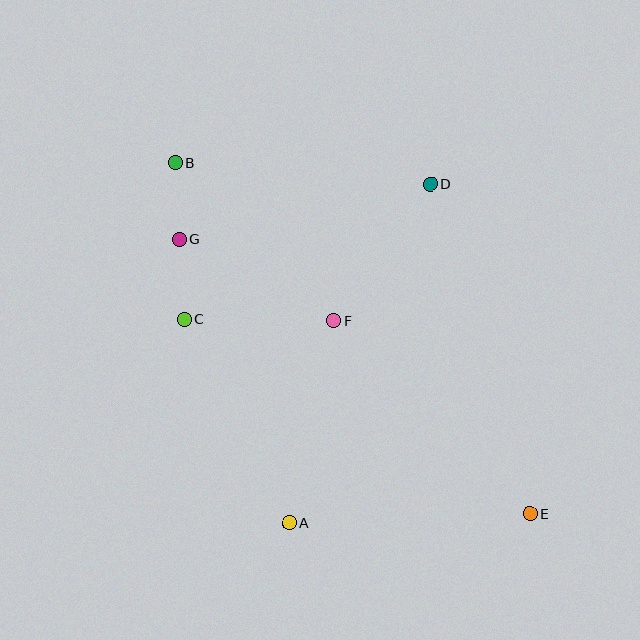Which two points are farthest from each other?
Points B and E are farthest from each other.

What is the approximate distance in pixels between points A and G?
The distance between A and G is approximately 305 pixels.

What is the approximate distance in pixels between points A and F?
The distance between A and F is approximately 208 pixels.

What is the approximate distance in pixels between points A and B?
The distance between A and B is approximately 378 pixels.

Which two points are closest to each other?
Points B and G are closest to each other.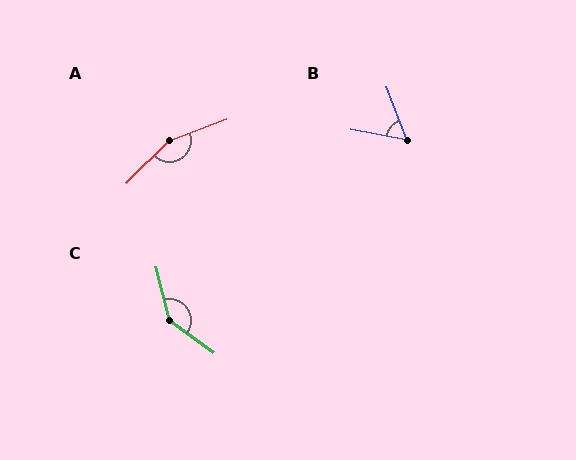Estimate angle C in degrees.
Approximately 140 degrees.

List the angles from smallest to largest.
B (58°), C (140°), A (155°).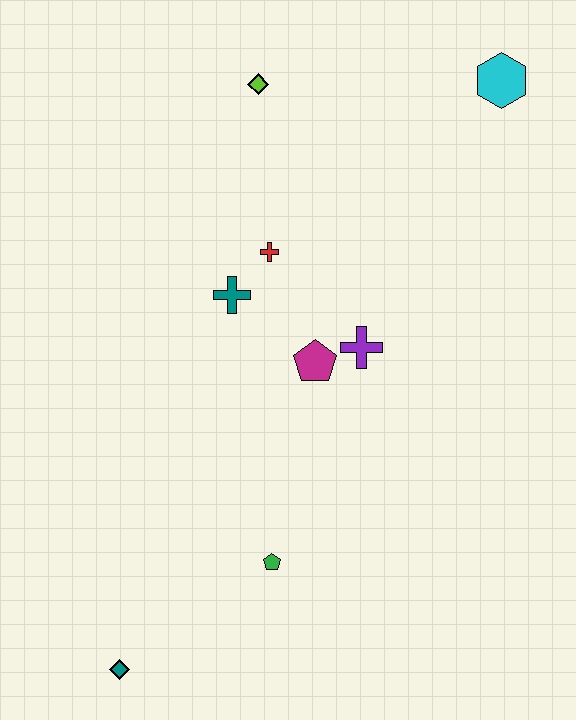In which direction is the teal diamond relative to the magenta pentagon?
The teal diamond is below the magenta pentagon.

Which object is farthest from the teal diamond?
The cyan hexagon is farthest from the teal diamond.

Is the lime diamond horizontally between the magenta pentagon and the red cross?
No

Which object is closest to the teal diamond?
The green pentagon is closest to the teal diamond.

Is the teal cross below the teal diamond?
No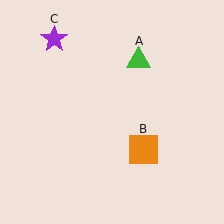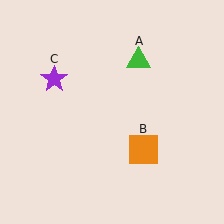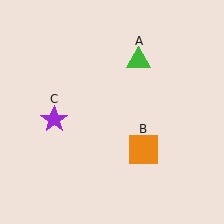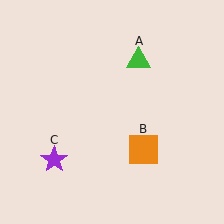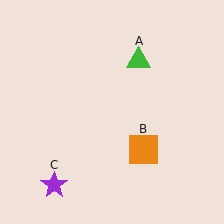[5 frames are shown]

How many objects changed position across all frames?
1 object changed position: purple star (object C).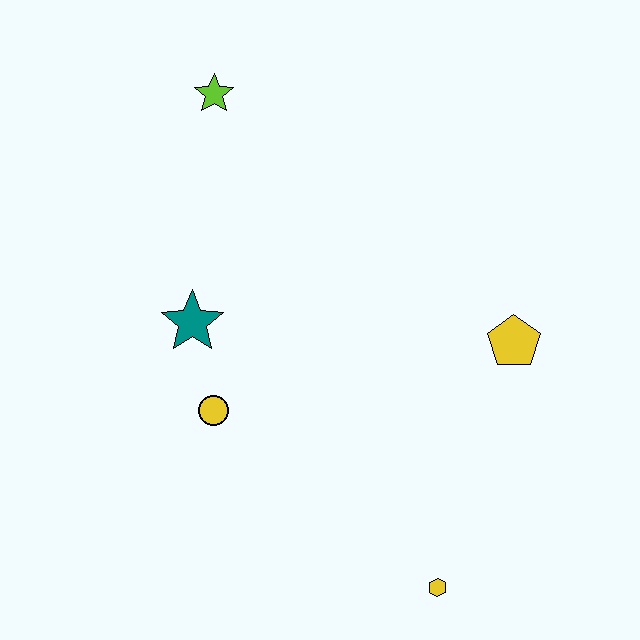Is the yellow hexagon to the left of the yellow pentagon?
Yes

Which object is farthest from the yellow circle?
The lime star is farthest from the yellow circle.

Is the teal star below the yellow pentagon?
No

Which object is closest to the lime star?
The teal star is closest to the lime star.